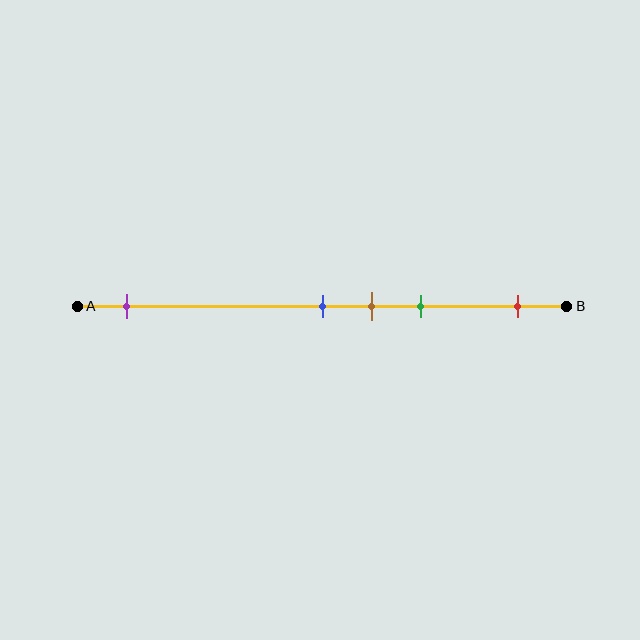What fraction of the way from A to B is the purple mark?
The purple mark is approximately 10% (0.1) of the way from A to B.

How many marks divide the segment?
There are 5 marks dividing the segment.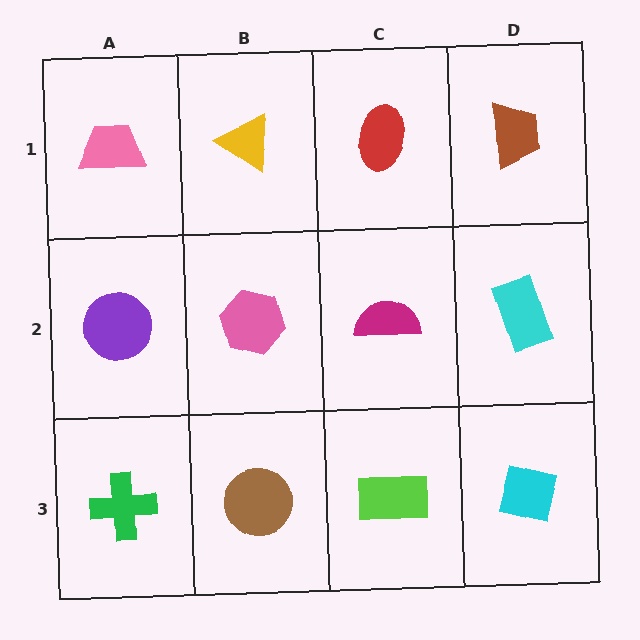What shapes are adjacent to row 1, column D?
A cyan rectangle (row 2, column D), a red ellipse (row 1, column C).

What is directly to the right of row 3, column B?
A lime rectangle.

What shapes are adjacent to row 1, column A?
A purple circle (row 2, column A), a yellow triangle (row 1, column B).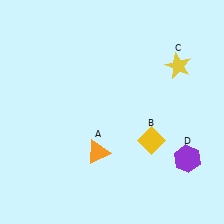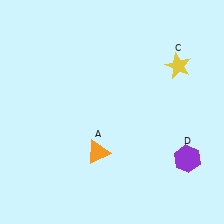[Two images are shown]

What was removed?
The yellow diamond (B) was removed in Image 2.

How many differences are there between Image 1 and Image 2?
There is 1 difference between the two images.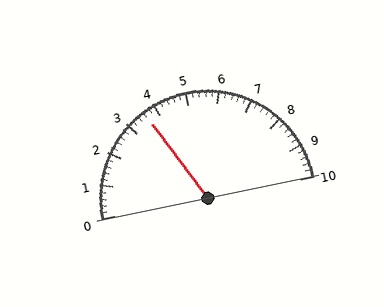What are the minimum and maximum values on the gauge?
The gauge ranges from 0 to 10.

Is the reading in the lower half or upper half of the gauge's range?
The reading is in the lower half of the range (0 to 10).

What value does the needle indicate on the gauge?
The needle indicates approximately 3.6.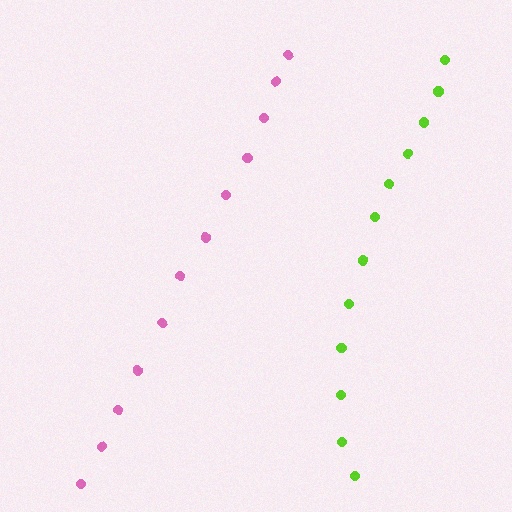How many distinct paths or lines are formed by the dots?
There are 2 distinct paths.